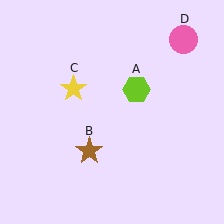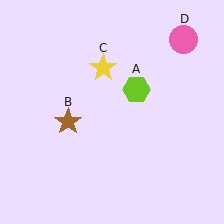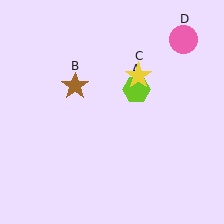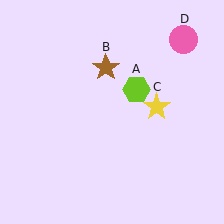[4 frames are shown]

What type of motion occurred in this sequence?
The brown star (object B), yellow star (object C) rotated clockwise around the center of the scene.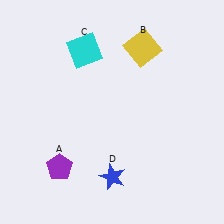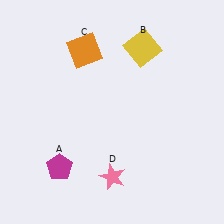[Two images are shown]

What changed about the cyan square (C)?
In Image 1, C is cyan. In Image 2, it changed to orange.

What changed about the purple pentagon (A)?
In Image 1, A is purple. In Image 2, it changed to magenta.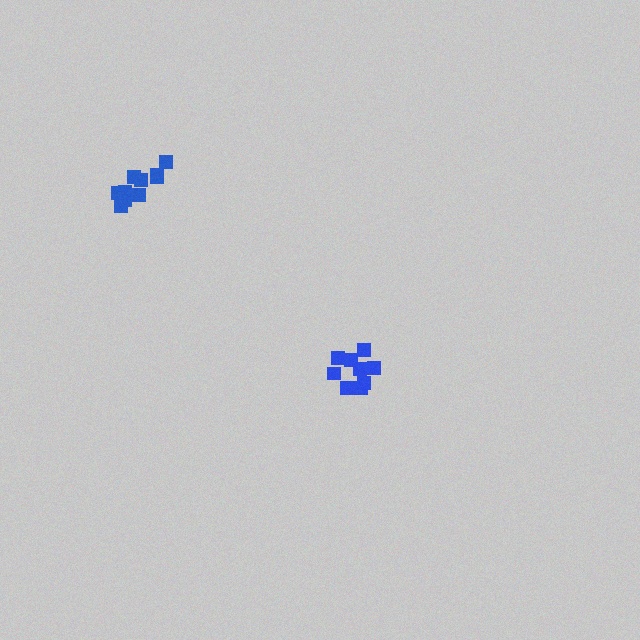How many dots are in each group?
Group 1: 10 dots, Group 2: 9 dots (19 total).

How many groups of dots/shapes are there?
There are 2 groups.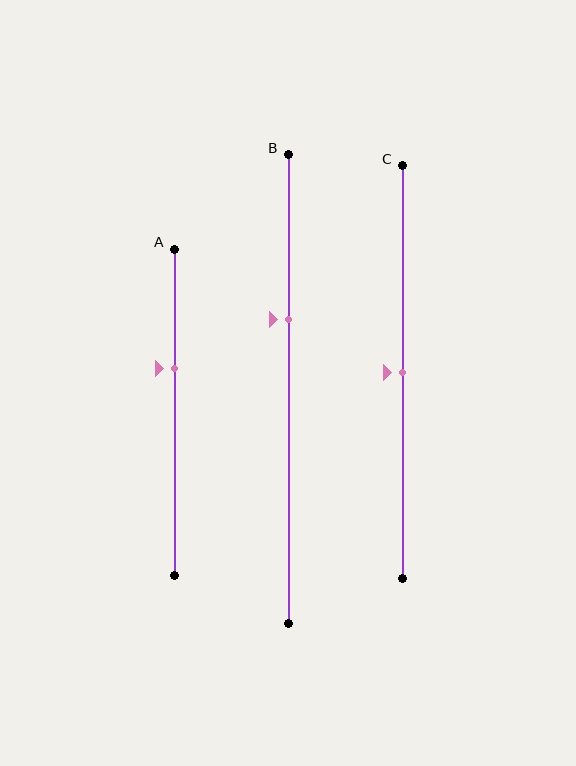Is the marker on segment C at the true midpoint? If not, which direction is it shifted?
Yes, the marker on segment C is at the true midpoint.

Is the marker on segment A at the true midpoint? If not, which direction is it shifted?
No, the marker on segment A is shifted upward by about 13% of the segment length.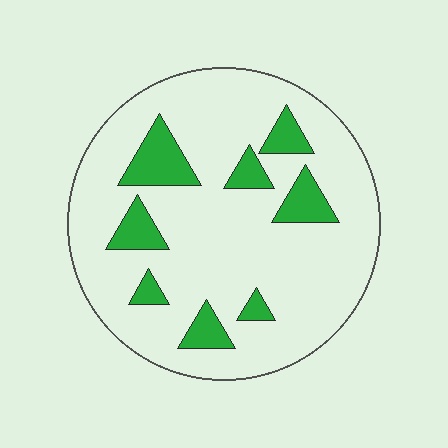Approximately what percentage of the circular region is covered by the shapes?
Approximately 15%.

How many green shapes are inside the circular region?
8.